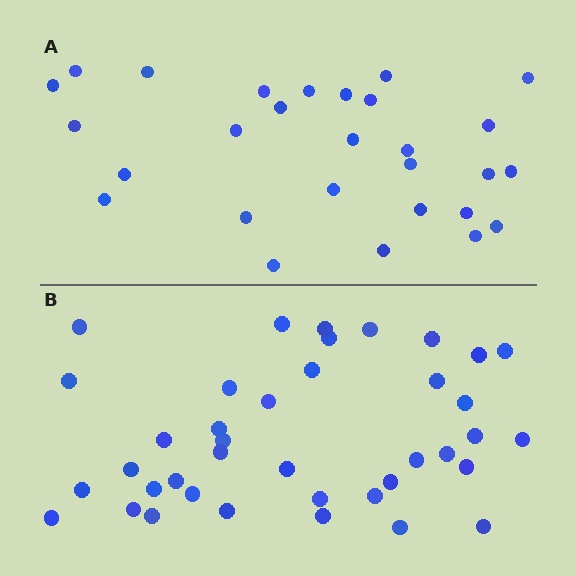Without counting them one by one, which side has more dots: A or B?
Region B (the bottom region) has more dots.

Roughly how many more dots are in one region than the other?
Region B has roughly 12 or so more dots than region A.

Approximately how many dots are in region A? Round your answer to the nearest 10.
About 30 dots. (The exact count is 28, which rounds to 30.)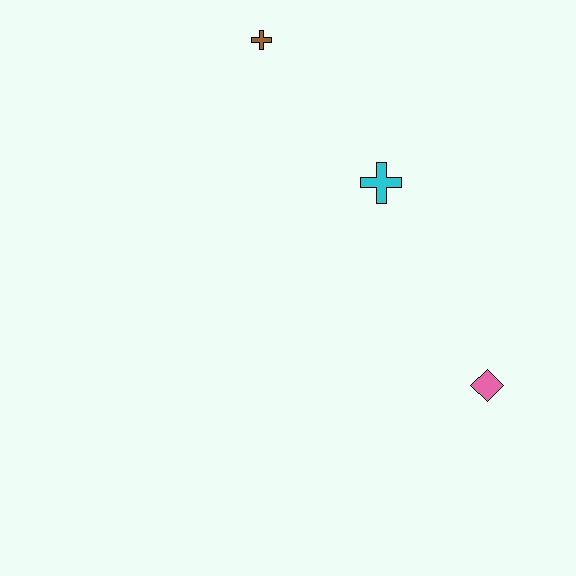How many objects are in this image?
There are 3 objects.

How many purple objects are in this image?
There are no purple objects.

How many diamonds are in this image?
There is 1 diamond.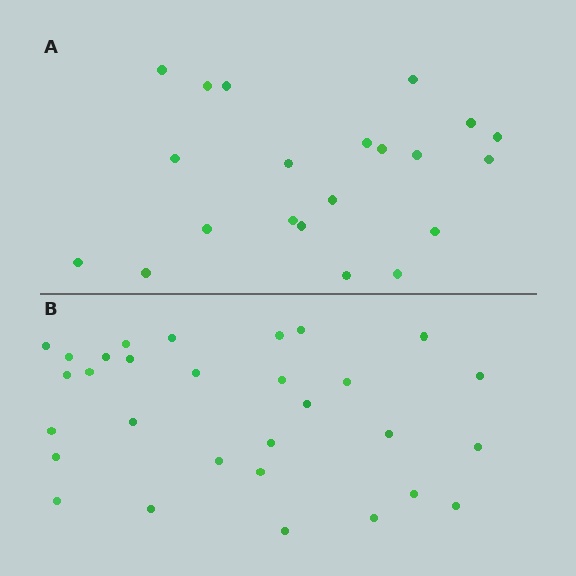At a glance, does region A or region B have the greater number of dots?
Region B (the bottom region) has more dots.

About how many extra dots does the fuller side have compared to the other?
Region B has roughly 8 or so more dots than region A.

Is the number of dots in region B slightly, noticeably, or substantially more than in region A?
Region B has noticeably more, but not dramatically so. The ratio is roughly 1.4 to 1.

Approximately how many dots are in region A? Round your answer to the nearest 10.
About 20 dots. (The exact count is 21, which rounds to 20.)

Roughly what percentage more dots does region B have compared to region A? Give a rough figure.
About 45% more.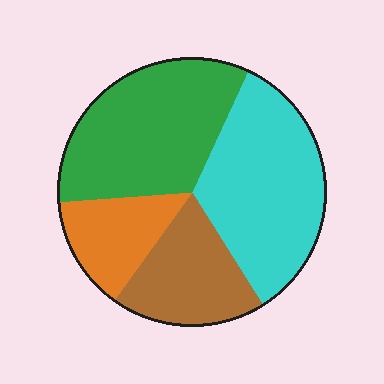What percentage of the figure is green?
Green covers 33% of the figure.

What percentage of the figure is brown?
Brown covers around 20% of the figure.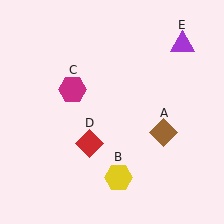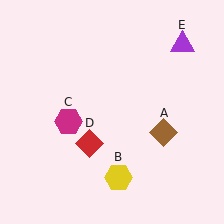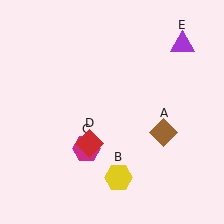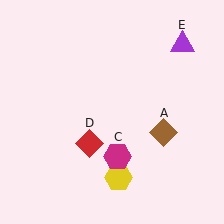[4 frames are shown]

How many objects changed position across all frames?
1 object changed position: magenta hexagon (object C).